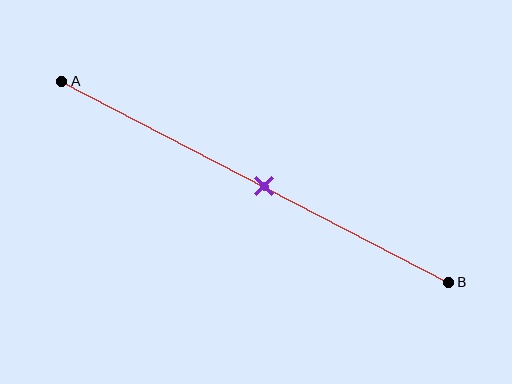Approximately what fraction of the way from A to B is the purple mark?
The purple mark is approximately 50% of the way from A to B.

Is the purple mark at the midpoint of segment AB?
Yes, the mark is approximately at the midpoint.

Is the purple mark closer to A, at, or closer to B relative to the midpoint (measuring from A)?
The purple mark is approximately at the midpoint of segment AB.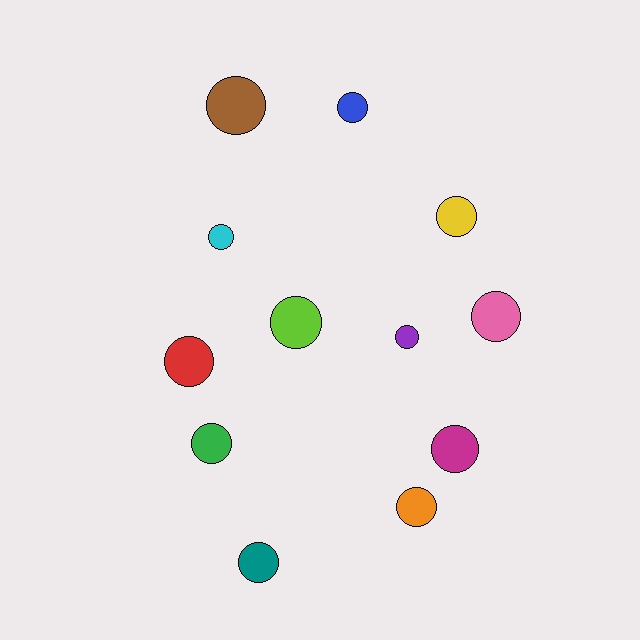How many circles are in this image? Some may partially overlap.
There are 12 circles.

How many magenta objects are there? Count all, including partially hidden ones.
There is 1 magenta object.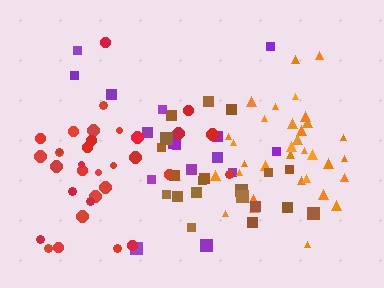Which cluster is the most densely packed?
Orange.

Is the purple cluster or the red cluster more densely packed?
Red.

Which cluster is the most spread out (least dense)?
Purple.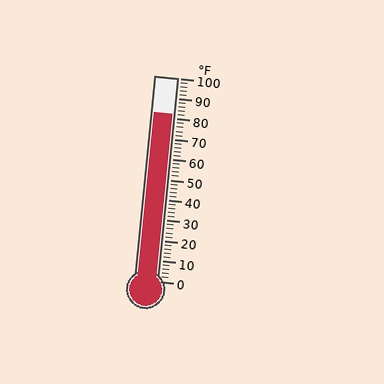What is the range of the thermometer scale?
The thermometer scale ranges from 0°F to 100°F.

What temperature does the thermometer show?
The thermometer shows approximately 82°F.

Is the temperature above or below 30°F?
The temperature is above 30°F.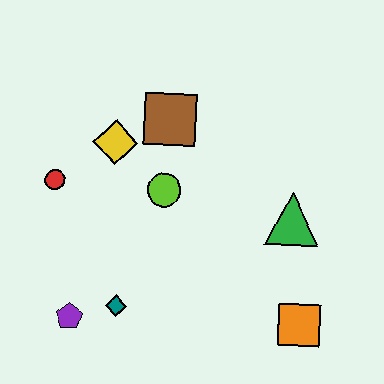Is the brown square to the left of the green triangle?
Yes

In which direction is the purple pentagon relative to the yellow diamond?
The purple pentagon is below the yellow diamond.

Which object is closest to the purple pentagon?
The teal diamond is closest to the purple pentagon.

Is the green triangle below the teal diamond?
No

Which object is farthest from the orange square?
The red circle is farthest from the orange square.